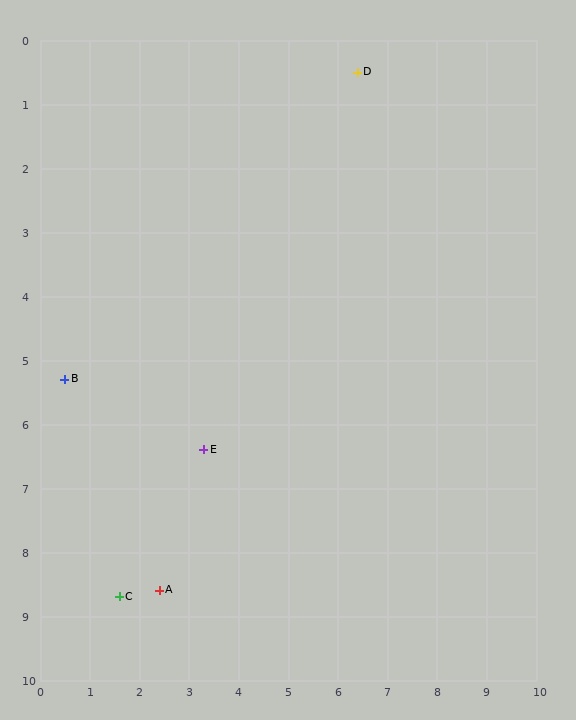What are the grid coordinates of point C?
Point C is at approximately (1.6, 8.7).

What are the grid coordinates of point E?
Point E is at approximately (3.3, 6.4).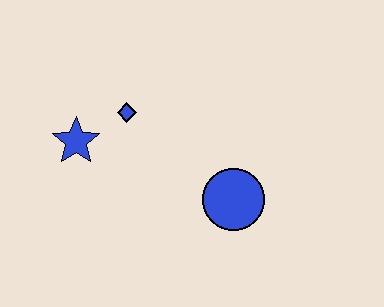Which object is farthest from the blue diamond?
The blue circle is farthest from the blue diamond.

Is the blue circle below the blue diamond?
Yes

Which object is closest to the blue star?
The blue diamond is closest to the blue star.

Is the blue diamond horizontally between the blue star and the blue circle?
Yes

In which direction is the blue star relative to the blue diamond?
The blue star is to the left of the blue diamond.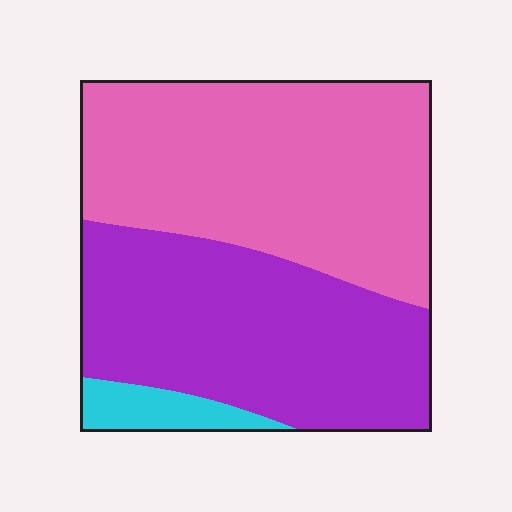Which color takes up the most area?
Pink, at roughly 50%.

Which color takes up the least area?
Cyan, at roughly 5%.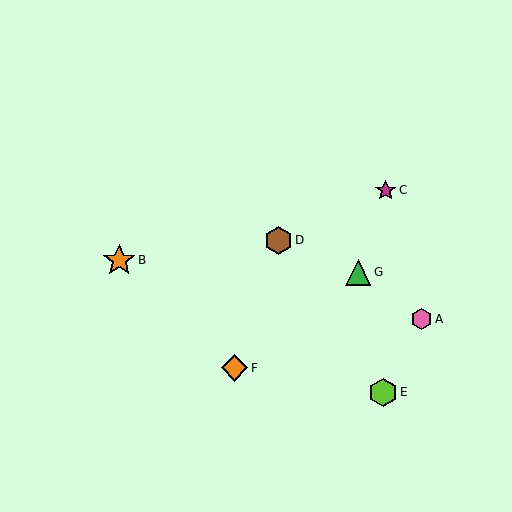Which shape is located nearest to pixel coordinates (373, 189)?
The magenta star (labeled C) at (386, 190) is nearest to that location.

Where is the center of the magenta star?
The center of the magenta star is at (386, 190).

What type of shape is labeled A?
Shape A is a pink hexagon.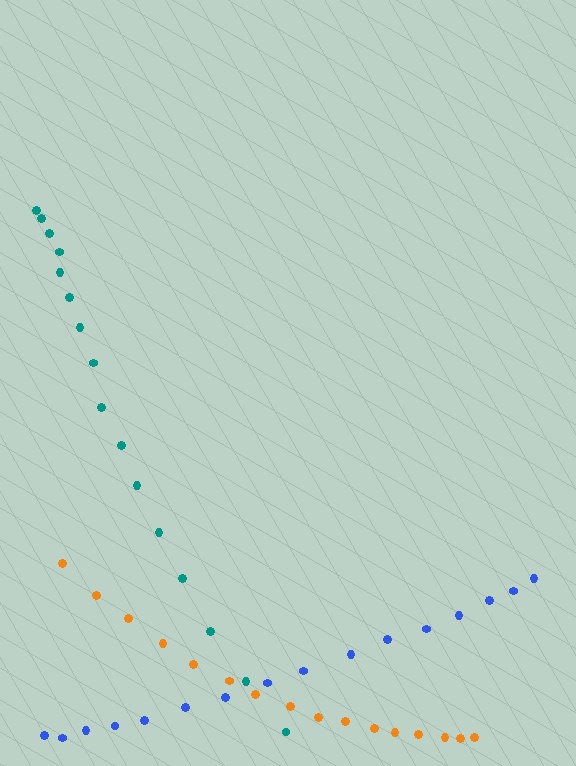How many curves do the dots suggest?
There are 3 distinct paths.